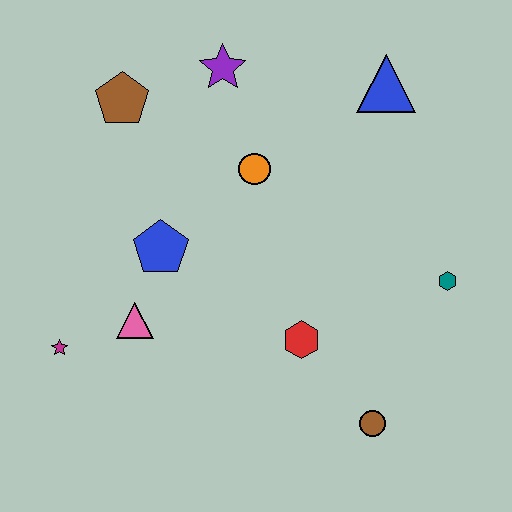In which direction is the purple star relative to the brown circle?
The purple star is above the brown circle.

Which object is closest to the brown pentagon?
The purple star is closest to the brown pentagon.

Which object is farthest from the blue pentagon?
The teal hexagon is farthest from the blue pentagon.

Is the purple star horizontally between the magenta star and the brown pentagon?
No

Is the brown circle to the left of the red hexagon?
No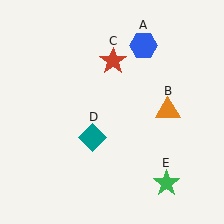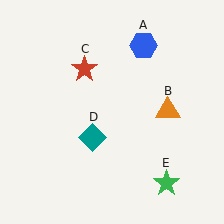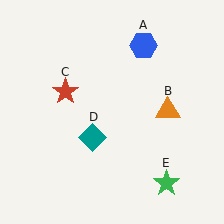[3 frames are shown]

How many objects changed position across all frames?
1 object changed position: red star (object C).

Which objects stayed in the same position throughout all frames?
Blue hexagon (object A) and orange triangle (object B) and teal diamond (object D) and green star (object E) remained stationary.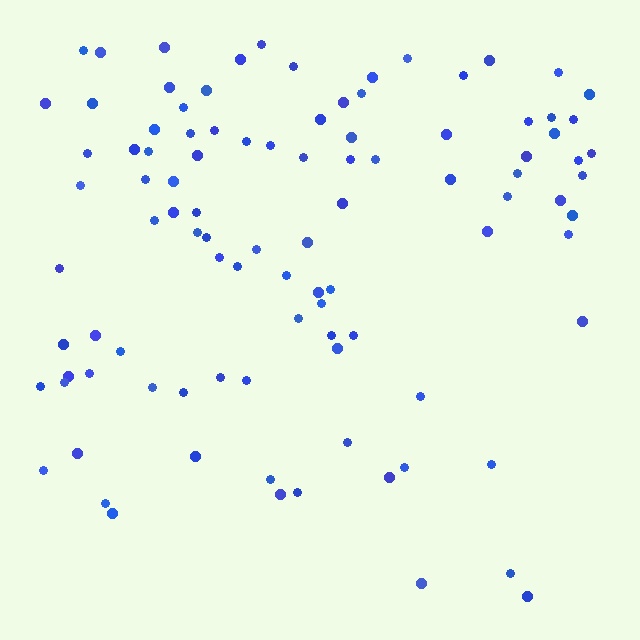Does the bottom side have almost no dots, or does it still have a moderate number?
Still a moderate number, just noticeably fewer than the top.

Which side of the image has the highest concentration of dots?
The top.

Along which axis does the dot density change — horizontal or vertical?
Vertical.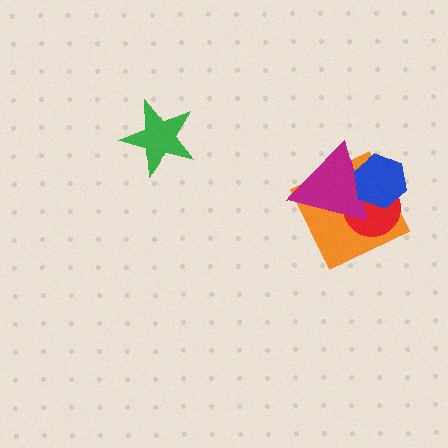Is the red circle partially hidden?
Yes, it is partially covered by another shape.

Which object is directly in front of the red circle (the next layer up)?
The magenta triangle is directly in front of the red circle.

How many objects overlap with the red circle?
3 objects overlap with the red circle.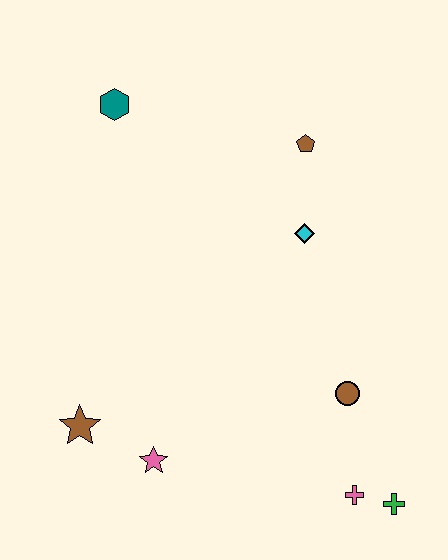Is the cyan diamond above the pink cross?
Yes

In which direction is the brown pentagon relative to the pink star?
The brown pentagon is above the pink star.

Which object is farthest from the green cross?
The teal hexagon is farthest from the green cross.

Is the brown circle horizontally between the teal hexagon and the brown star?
No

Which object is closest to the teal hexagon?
The brown pentagon is closest to the teal hexagon.